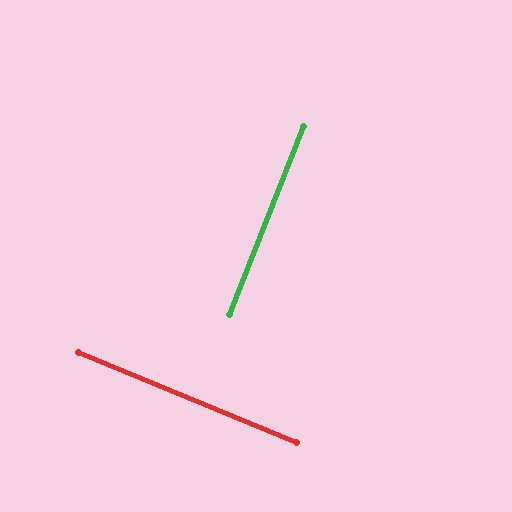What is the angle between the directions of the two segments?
Approximately 89 degrees.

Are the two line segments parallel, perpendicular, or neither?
Perpendicular — they meet at approximately 89°.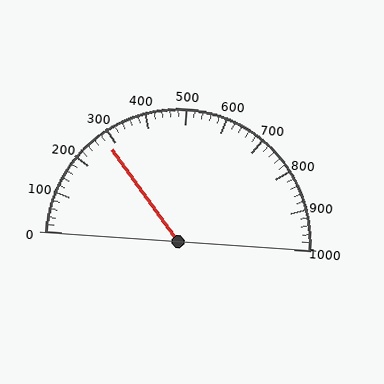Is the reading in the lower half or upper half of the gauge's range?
The reading is in the lower half of the range (0 to 1000).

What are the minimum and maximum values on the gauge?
The gauge ranges from 0 to 1000.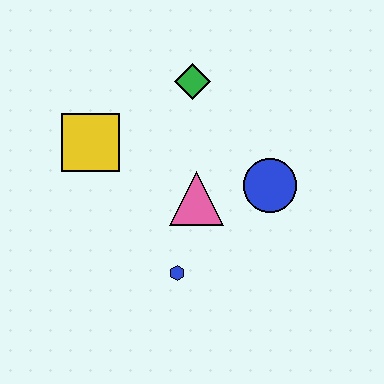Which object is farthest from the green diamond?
The blue hexagon is farthest from the green diamond.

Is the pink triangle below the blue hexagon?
No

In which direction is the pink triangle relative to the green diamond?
The pink triangle is below the green diamond.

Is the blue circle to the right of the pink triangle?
Yes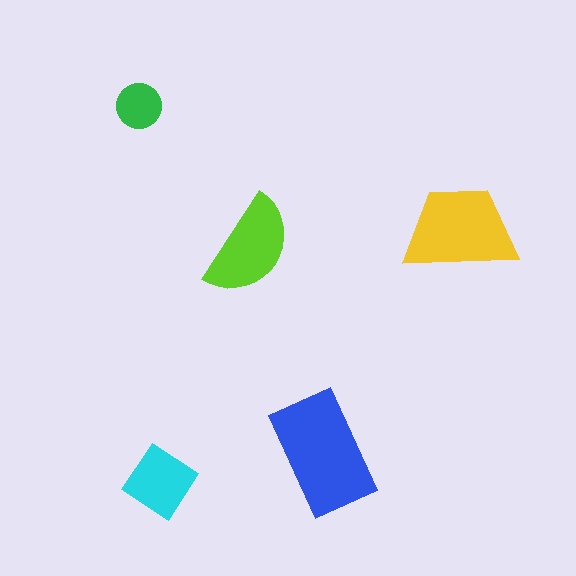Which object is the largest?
The blue rectangle.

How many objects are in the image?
There are 5 objects in the image.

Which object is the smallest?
The green circle.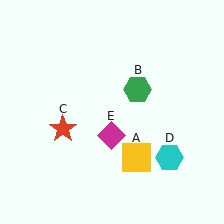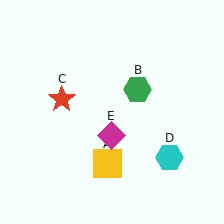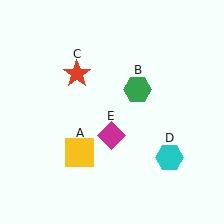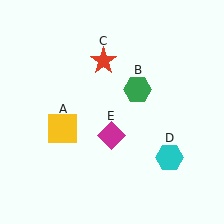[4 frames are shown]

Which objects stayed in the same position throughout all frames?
Green hexagon (object B) and cyan hexagon (object D) and magenta diamond (object E) remained stationary.